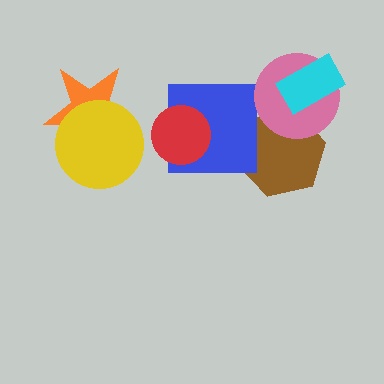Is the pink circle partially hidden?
Yes, it is partially covered by another shape.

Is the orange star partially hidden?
Yes, it is partially covered by another shape.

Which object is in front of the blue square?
The red circle is in front of the blue square.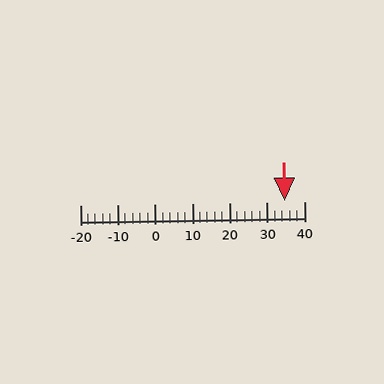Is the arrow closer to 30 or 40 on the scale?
The arrow is closer to 30.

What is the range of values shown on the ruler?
The ruler shows values from -20 to 40.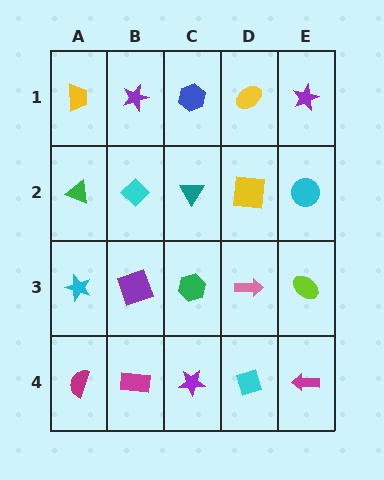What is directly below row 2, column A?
A cyan star.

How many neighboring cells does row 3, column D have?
4.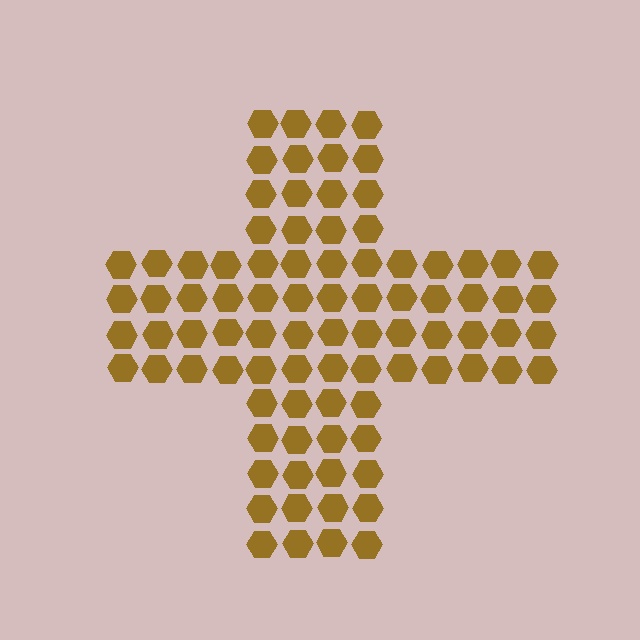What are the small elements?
The small elements are hexagons.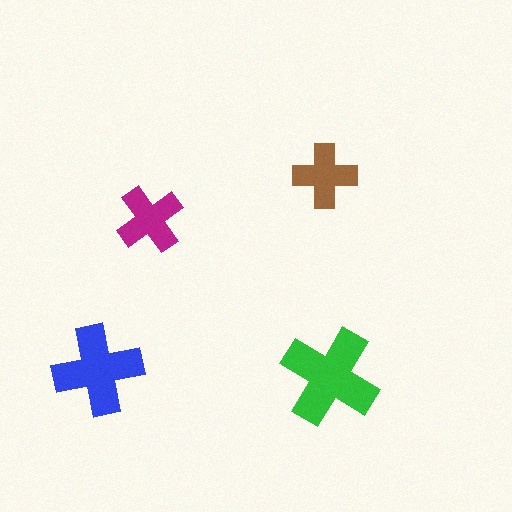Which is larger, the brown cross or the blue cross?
The blue one.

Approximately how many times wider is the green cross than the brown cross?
About 1.5 times wider.